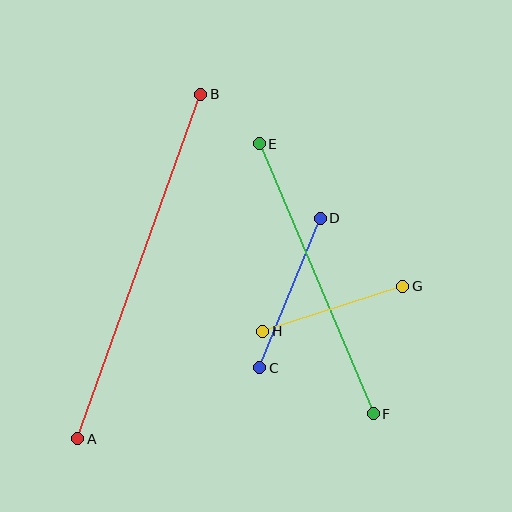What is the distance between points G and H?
The distance is approximately 147 pixels.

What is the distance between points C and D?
The distance is approximately 161 pixels.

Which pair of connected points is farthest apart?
Points A and B are farthest apart.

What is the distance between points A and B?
The distance is approximately 366 pixels.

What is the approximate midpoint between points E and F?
The midpoint is at approximately (316, 279) pixels.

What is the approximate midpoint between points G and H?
The midpoint is at approximately (333, 309) pixels.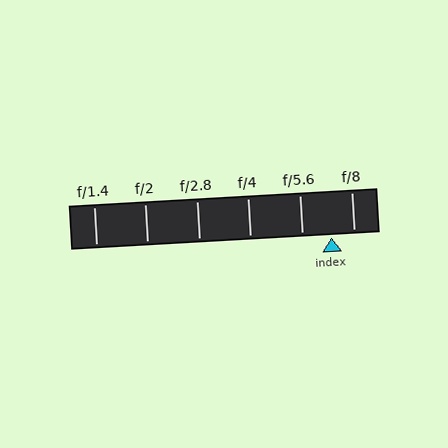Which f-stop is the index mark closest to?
The index mark is closest to f/8.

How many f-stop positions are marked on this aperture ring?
There are 6 f-stop positions marked.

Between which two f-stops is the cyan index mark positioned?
The index mark is between f/5.6 and f/8.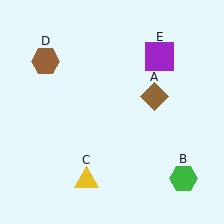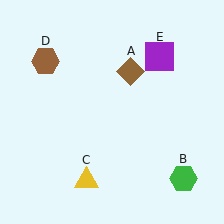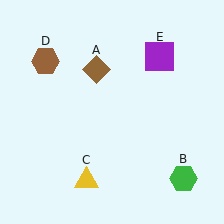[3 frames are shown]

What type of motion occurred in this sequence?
The brown diamond (object A) rotated counterclockwise around the center of the scene.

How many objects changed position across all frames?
1 object changed position: brown diamond (object A).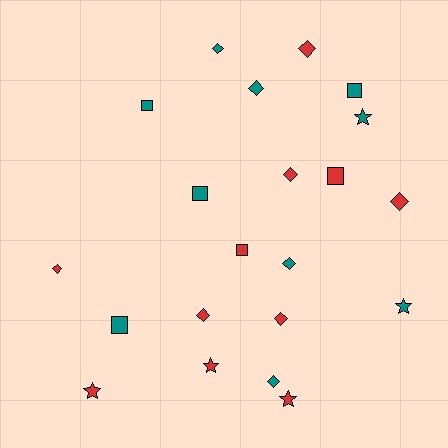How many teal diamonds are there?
There are 4 teal diamonds.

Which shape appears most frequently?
Diamond, with 10 objects.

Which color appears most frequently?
Red, with 11 objects.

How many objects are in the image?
There are 21 objects.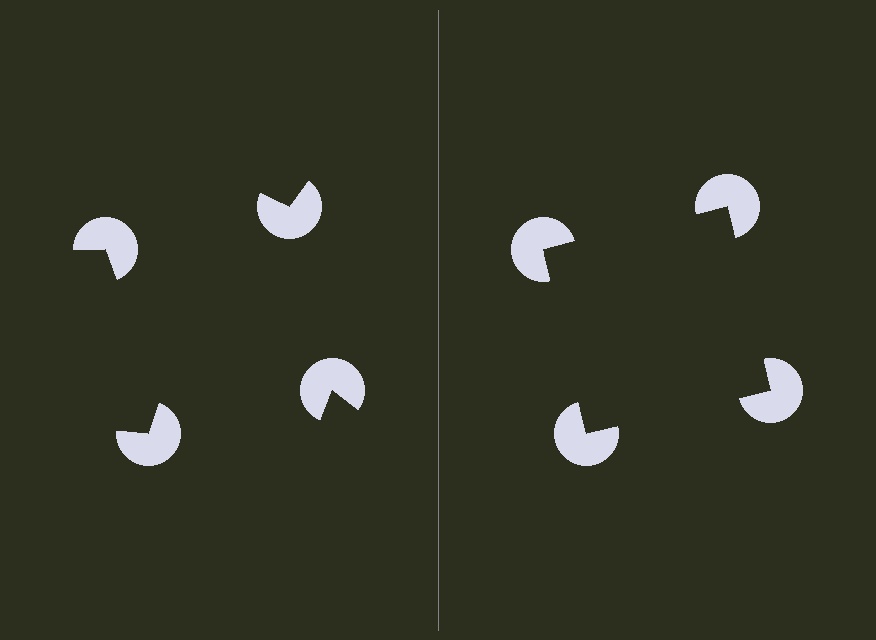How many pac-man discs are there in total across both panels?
8 — 4 on each side.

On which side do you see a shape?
An illusory square appears on the right side. On the left side the wedge cuts are rotated, so no coherent shape forms.